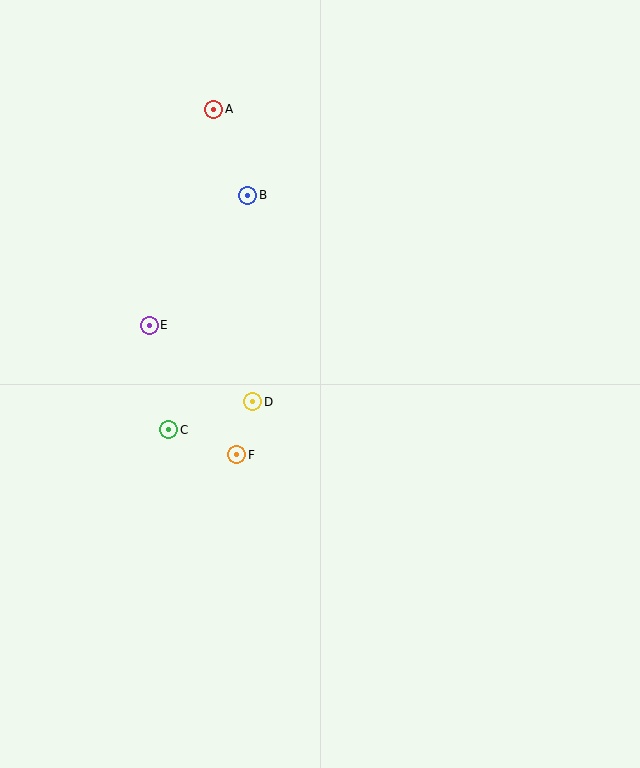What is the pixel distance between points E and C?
The distance between E and C is 106 pixels.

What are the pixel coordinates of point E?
Point E is at (149, 325).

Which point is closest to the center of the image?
Point D at (253, 402) is closest to the center.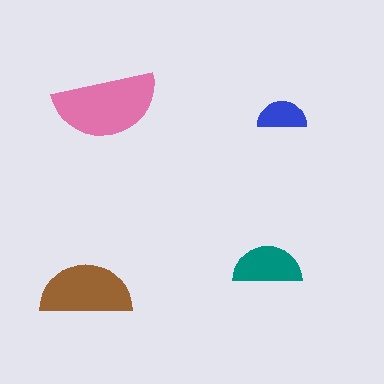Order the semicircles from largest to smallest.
the pink one, the brown one, the teal one, the blue one.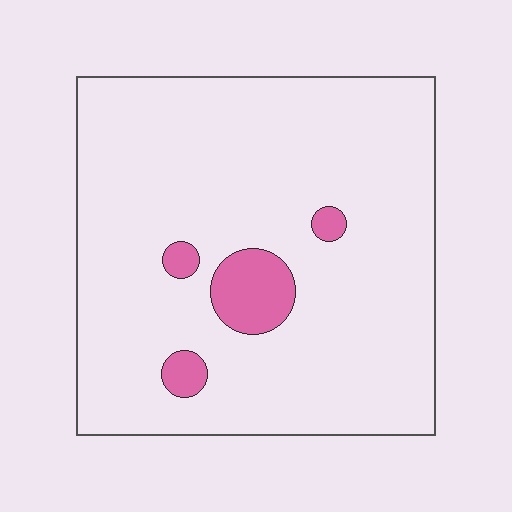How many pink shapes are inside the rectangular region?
4.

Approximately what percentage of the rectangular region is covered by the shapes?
Approximately 10%.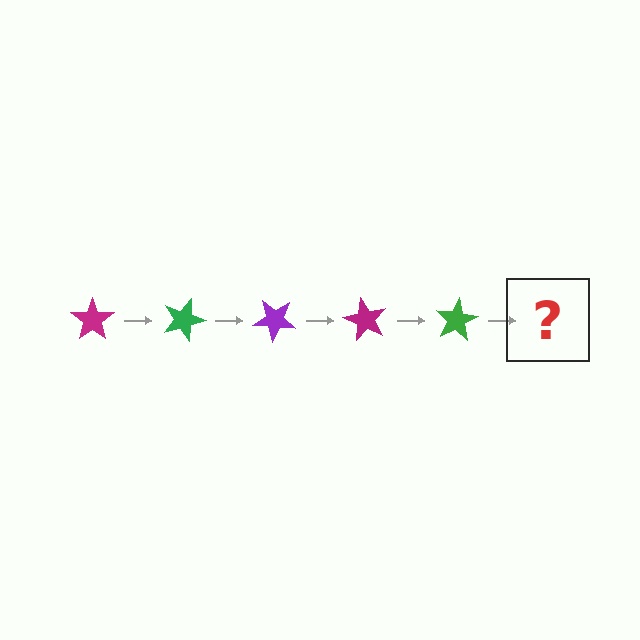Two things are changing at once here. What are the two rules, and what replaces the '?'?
The two rules are that it rotates 20 degrees each step and the color cycles through magenta, green, and purple. The '?' should be a purple star, rotated 100 degrees from the start.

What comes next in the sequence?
The next element should be a purple star, rotated 100 degrees from the start.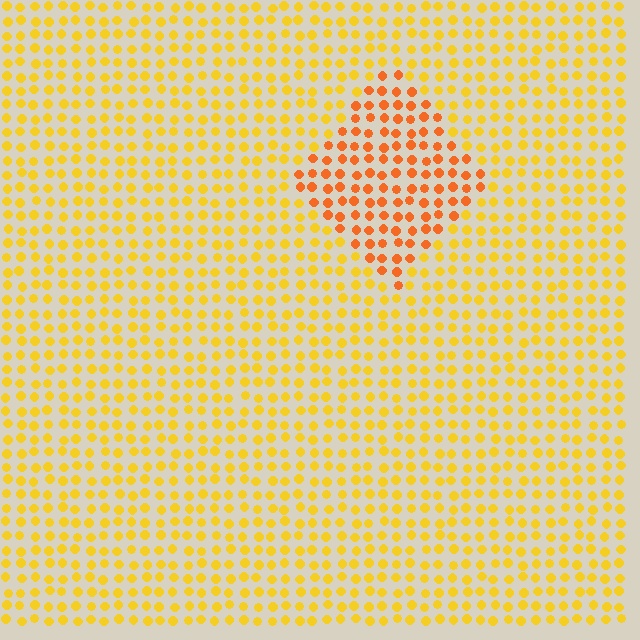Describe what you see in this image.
The image is filled with small yellow elements in a uniform arrangement. A diamond-shaped region is visible where the elements are tinted to a slightly different hue, forming a subtle color boundary.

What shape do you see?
I see a diamond.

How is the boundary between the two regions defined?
The boundary is defined purely by a slight shift in hue (about 29 degrees). Spacing, size, and orientation are identical on both sides.